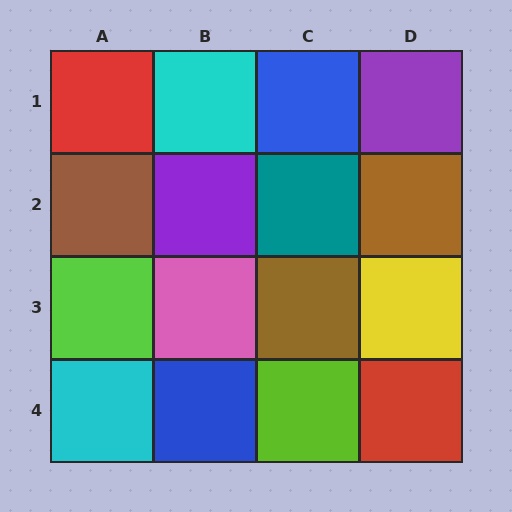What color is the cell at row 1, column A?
Red.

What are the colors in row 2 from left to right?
Brown, purple, teal, brown.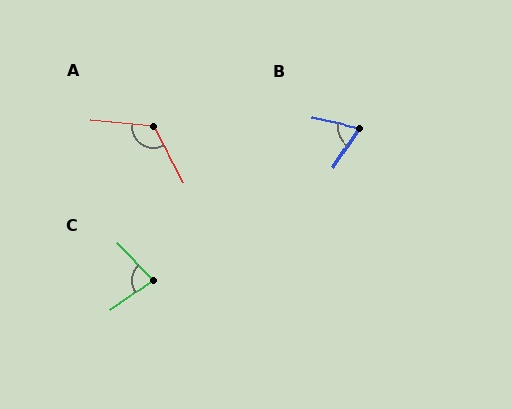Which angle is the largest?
A, at approximately 123 degrees.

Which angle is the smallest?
B, at approximately 68 degrees.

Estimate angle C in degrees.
Approximately 82 degrees.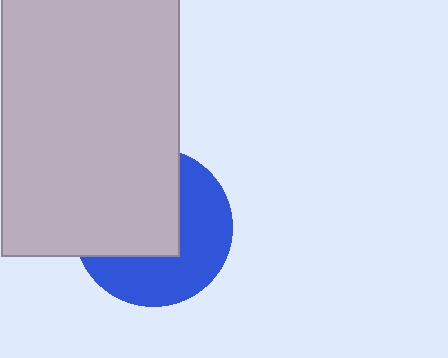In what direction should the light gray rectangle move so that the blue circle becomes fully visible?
The light gray rectangle should move toward the upper-left. That is the shortest direction to clear the overlap and leave the blue circle fully visible.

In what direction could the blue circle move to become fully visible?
The blue circle could move toward the lower-right. That would shift it out from behind the light gray rectangle entirely.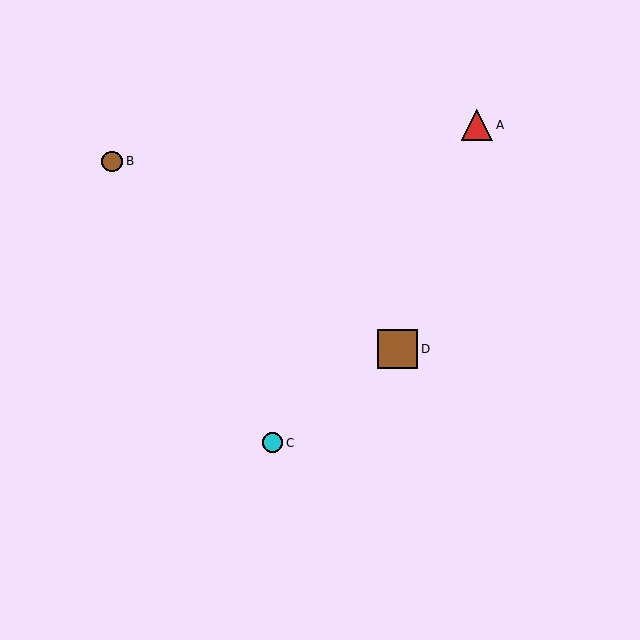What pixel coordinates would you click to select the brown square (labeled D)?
Click at (398, 349) to select the brown square D.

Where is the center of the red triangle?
The center of the red triangle is at (477, 125).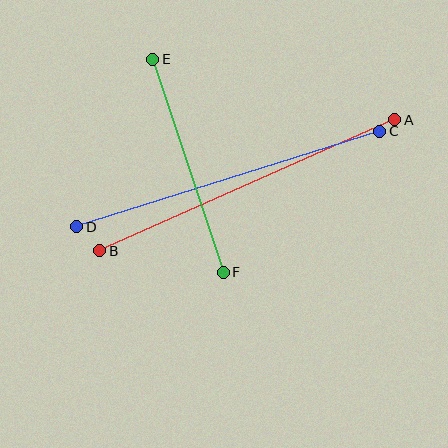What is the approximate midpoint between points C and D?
The midpoint is at approximately (228, 179) pixels.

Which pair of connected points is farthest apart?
Points A and B are farthest apart.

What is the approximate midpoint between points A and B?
The midpoint is at approximately (247, 185) pixels.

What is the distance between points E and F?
The distance is approximately 224 pixels.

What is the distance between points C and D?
The distance is approximately 318 pixels.